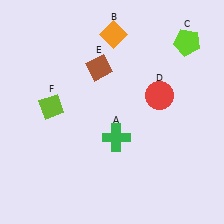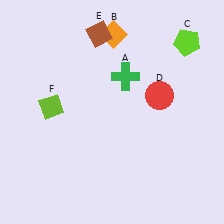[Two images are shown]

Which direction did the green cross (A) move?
The green cross (A) moved up.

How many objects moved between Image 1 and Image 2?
2 objects moved between the two images.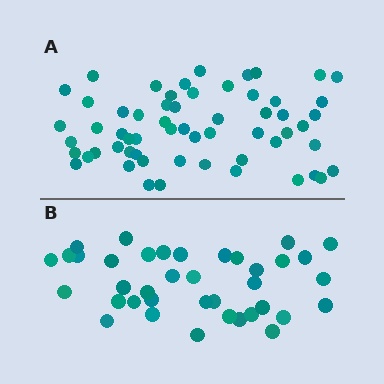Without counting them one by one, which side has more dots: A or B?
Region A (the top region) has more dots.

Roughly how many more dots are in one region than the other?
Region A has approximately 20 more dots than region B.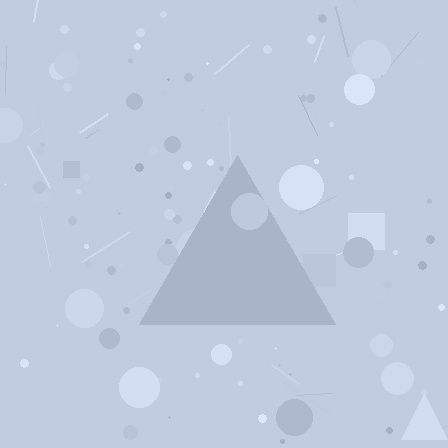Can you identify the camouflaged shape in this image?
The camouflaged shape is a triangle.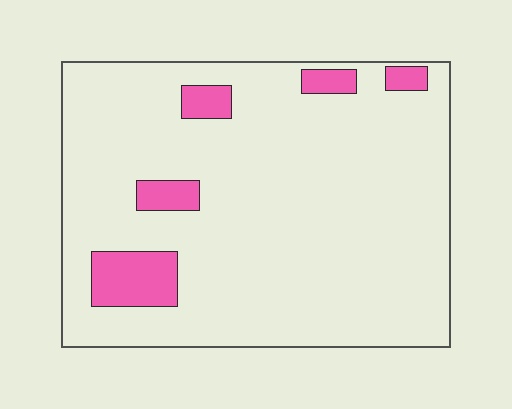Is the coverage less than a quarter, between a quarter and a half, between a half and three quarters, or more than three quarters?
Less than a quarter.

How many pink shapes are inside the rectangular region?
5.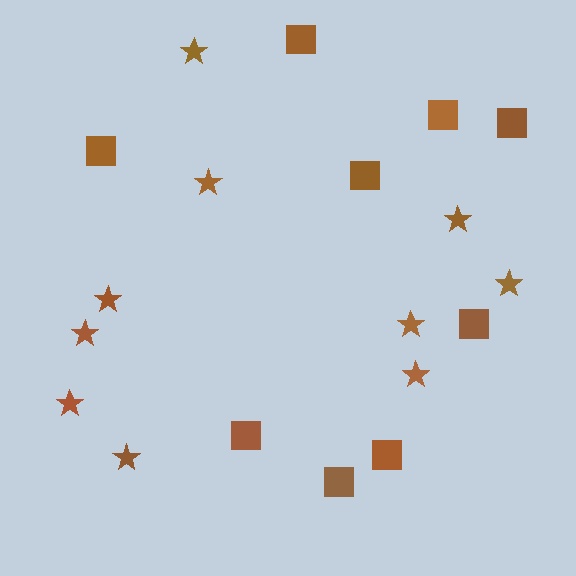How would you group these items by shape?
There are 2 groups: one group of squares (9) and one group of stars (10).